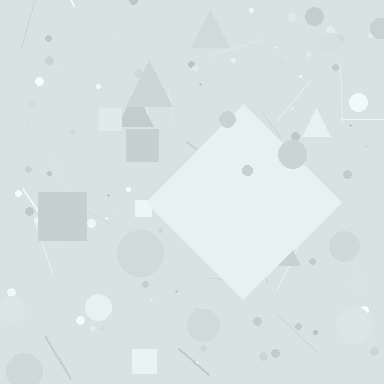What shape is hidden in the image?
A diamond is hidden in the image.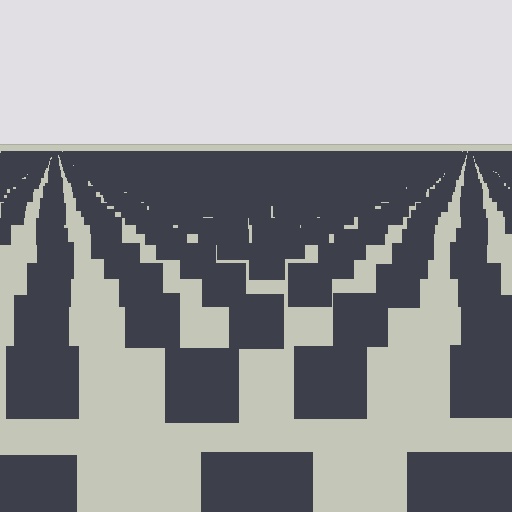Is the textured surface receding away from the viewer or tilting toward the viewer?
The surface is receding away from the viewer. Texture elements get smaller and denser toward the top.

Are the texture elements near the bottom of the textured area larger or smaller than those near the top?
Larger. Near the bottom, elements are closer to the viewer and appear at a bigger on-screen size.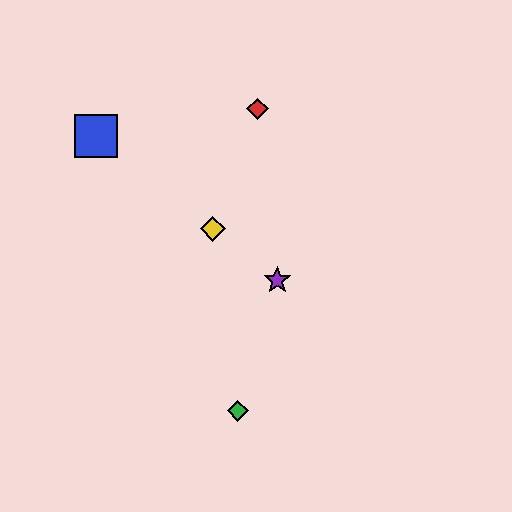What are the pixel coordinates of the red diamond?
The red diamond is at (257, 109).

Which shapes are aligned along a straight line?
The blue square, the yellow diamond, the purple star are aligned along a straight line.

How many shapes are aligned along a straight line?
3 shapes (the blue square, the yellow diamond, the purple star) are aligned along a straight line.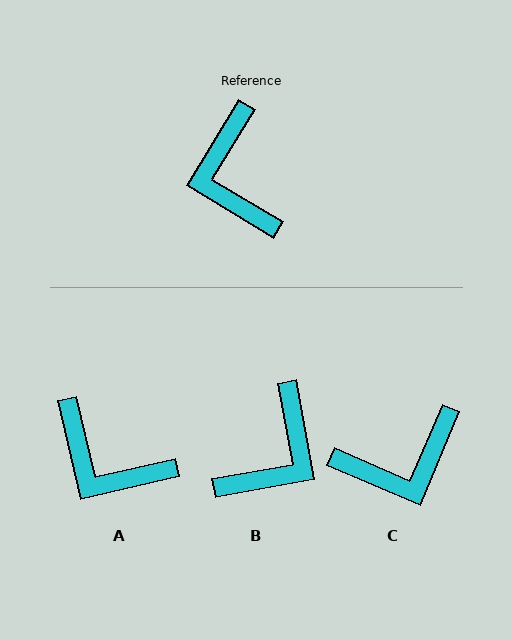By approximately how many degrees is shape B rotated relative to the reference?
Approximately 132 degrees counter-clockwise.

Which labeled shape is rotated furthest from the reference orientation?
B, about 132 degrees away.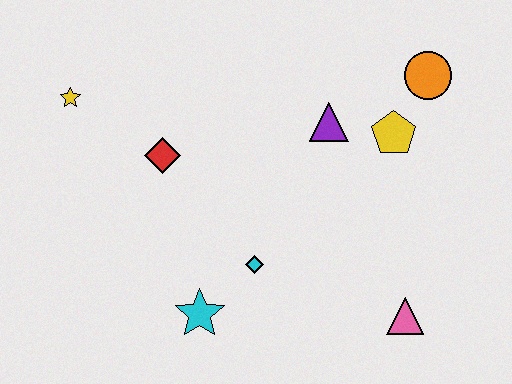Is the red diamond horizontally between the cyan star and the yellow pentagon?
No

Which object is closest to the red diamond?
The yellow star is closest to the red diamond.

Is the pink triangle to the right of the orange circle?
No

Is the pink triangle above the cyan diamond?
No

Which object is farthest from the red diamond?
The pink triangle is farthest from the red diamond.